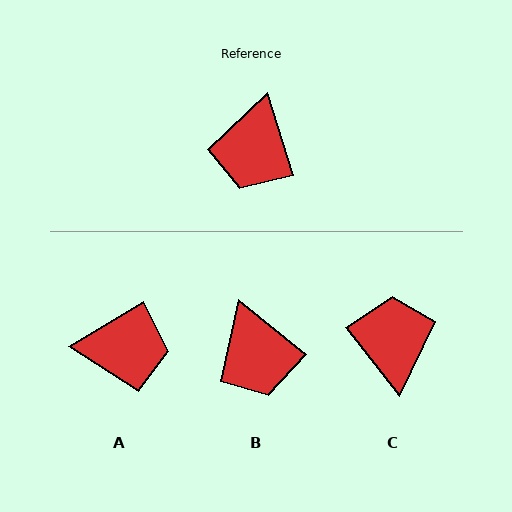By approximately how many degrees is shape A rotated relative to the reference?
Approximately 103 degrees counter-clockwise.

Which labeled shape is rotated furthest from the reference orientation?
C, about 160 degrees away.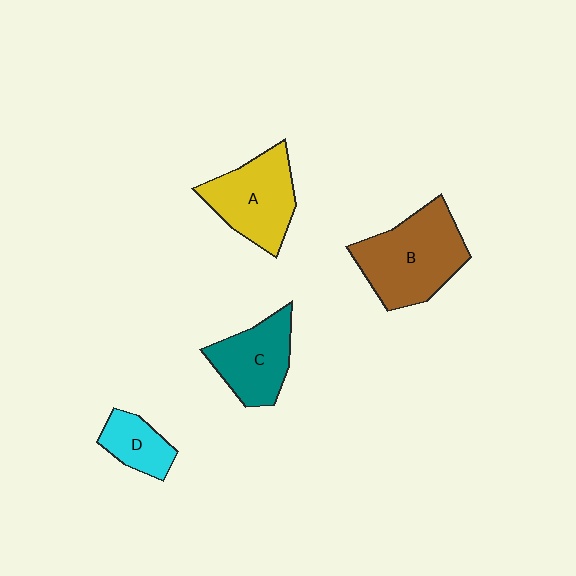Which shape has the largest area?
Shape B (brown).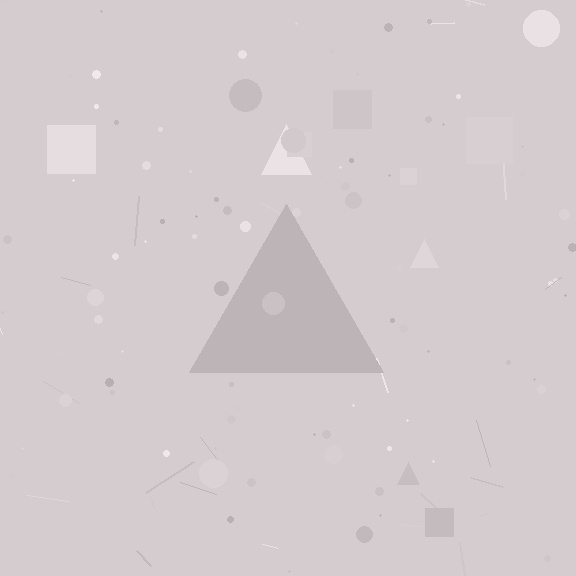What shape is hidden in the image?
A triangle is hidden in the image.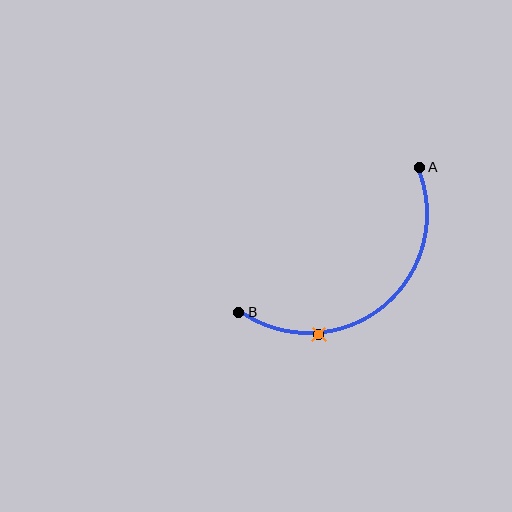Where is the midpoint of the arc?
The arc midpoint is the point on the curve farthest from the straight line joining A and B. It sits below and to the right of that line.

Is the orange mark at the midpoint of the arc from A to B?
No. The orange mark lies on the arc but is closer to endpoint B. The arc midpoint would be at the point on the curve equidistant along the arc from both A and B.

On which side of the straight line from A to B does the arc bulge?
The arc bulges below and to the right of the straight line connecting A and B.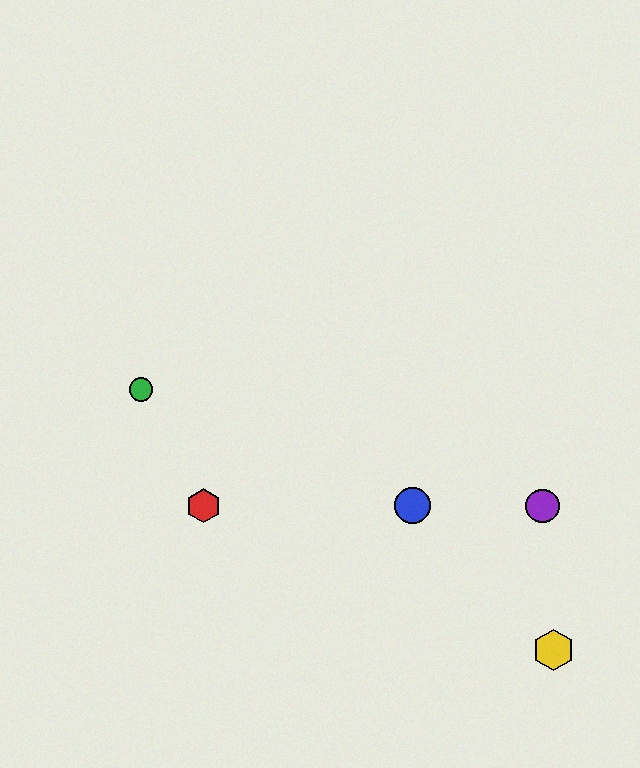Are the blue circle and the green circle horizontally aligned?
No, the blue circle is at y≈506 and the green circle is at y≈390.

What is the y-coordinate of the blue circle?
The blue circle is at y≈506.